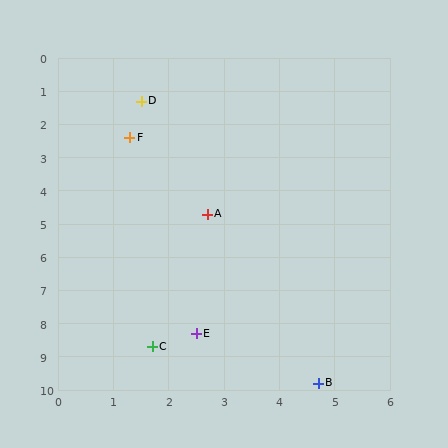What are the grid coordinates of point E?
Point E is at approximately (2.5, 8.3).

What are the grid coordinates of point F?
Point F is at approximately (1.3, 2.4).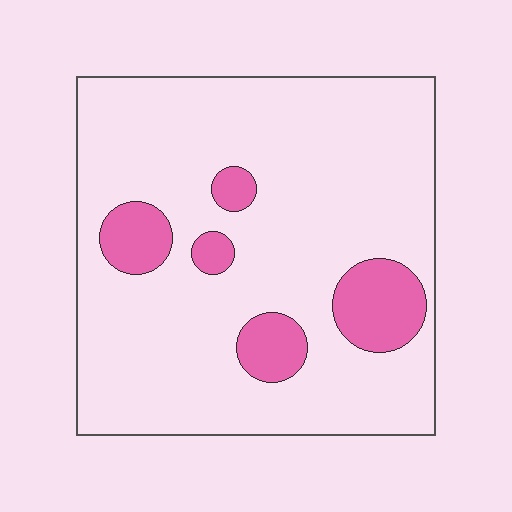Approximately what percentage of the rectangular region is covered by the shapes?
Approximately 15%.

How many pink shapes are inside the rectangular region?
5.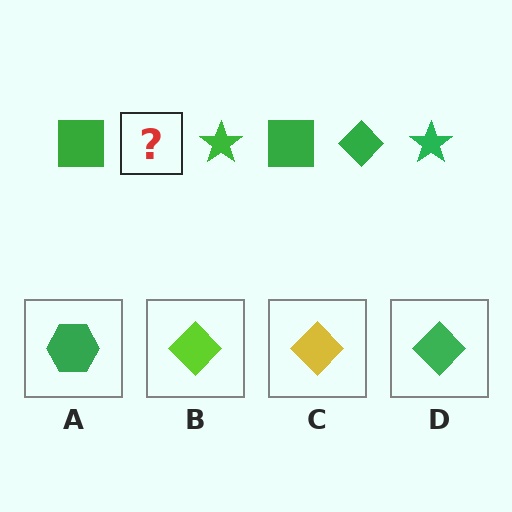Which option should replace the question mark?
Option D.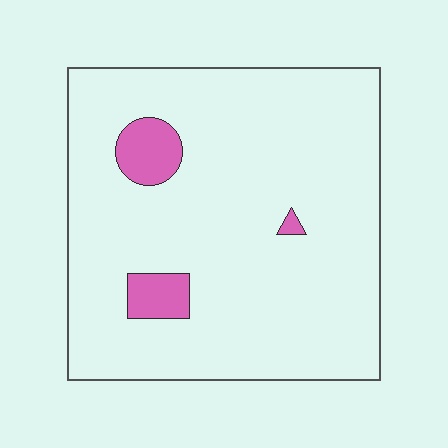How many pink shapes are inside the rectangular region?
3.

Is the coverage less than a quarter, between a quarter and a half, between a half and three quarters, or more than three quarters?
Less than a quarter.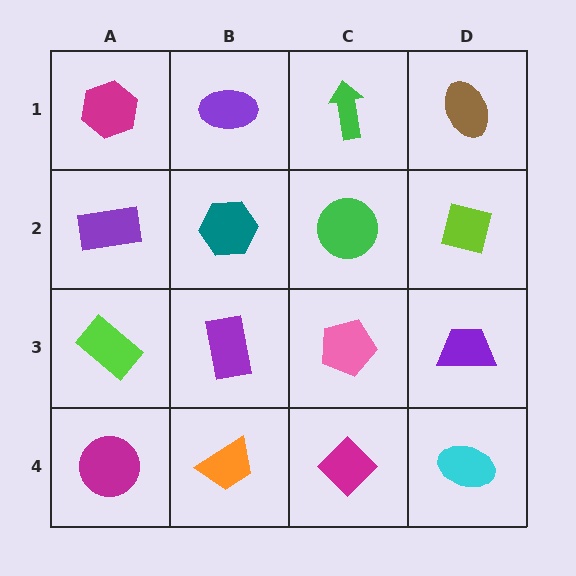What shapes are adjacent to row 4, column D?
A purple trapezoid (row 3, column D), a magenta diamond (row 4, column C).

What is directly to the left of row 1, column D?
A green arrow.